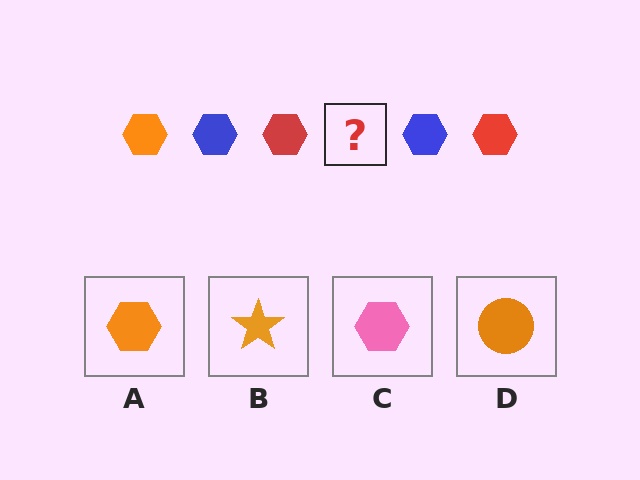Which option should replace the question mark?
Option A.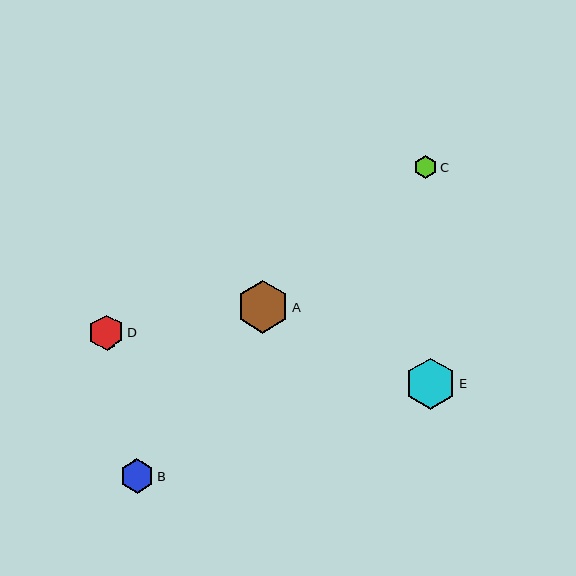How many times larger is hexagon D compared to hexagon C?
Hexagon D is approximately 1.6 times the size of hexagon C.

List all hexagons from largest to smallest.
From largest to smallest: A, E, D, B, C.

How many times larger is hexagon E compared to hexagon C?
Hexagon E is approximately 2.3 times the size of hexagon C.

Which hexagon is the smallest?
Hexagon C is the smallest with a size of approximately 23 pixels.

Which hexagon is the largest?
Hexagon A is the largest with a size of approximately 53 pixels.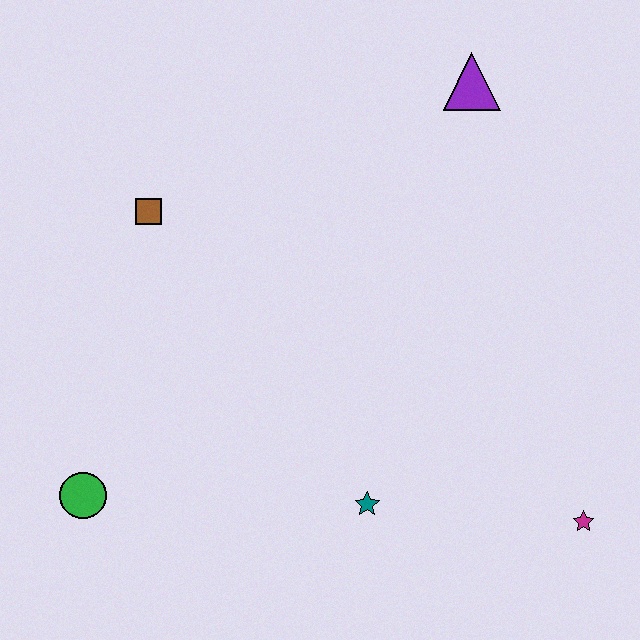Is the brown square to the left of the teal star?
Yes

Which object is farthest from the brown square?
The magenta star is farthest from the brown square.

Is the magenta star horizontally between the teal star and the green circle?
No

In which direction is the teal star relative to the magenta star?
The teal star is to the left of the magenta star.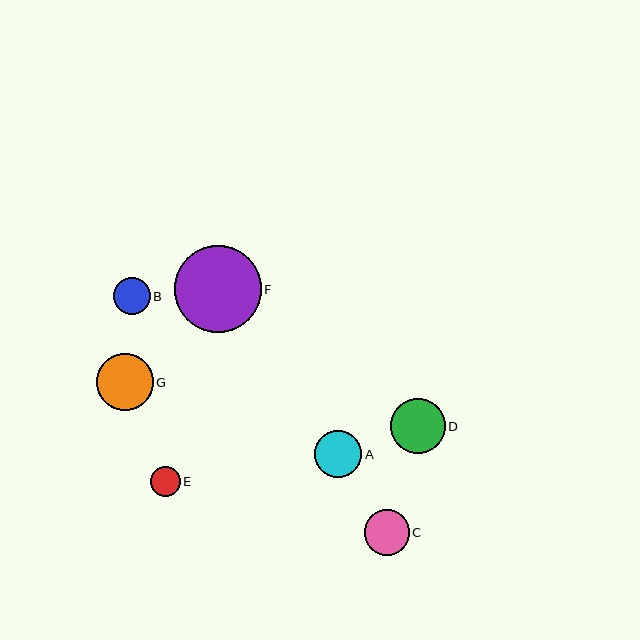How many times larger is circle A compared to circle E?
Circle A is approximately 1.6 times the size of circle E.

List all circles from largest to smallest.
From largest to smallest: F, G, D, A, C, B, E.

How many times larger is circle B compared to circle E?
Circle B is approximately 1.2 times the size of circle E.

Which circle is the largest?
Circle F is the largest with a size of approximately 87 pixels.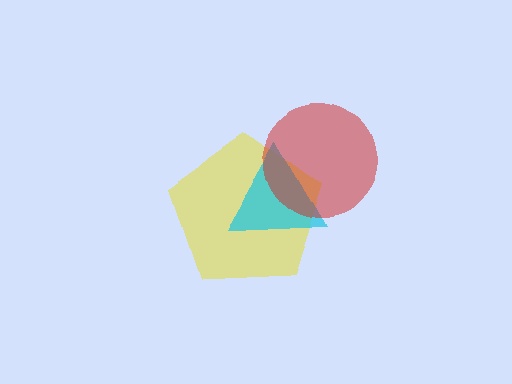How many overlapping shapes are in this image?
There are 3 overlapping shapes in the image.